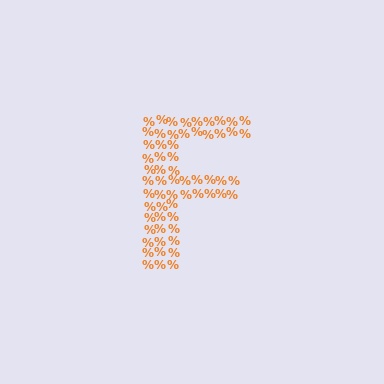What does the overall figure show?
The overall figure shows the letter F.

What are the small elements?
The small elements are percent signs.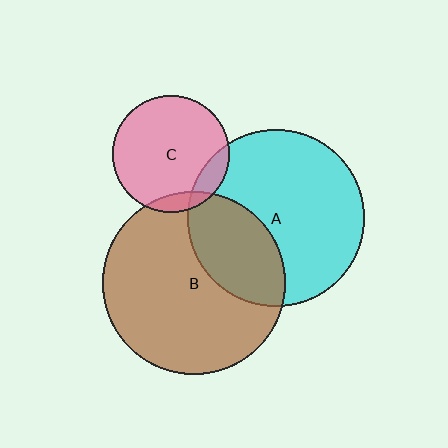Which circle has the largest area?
Circle B (brown).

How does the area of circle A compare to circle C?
Approximately 2.3 times.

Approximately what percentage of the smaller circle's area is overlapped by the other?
Approximately 10%.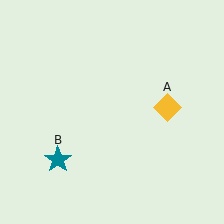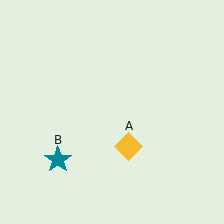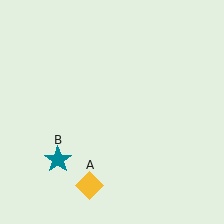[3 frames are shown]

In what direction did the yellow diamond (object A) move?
The yellow diamond (object A) moved down and to the left.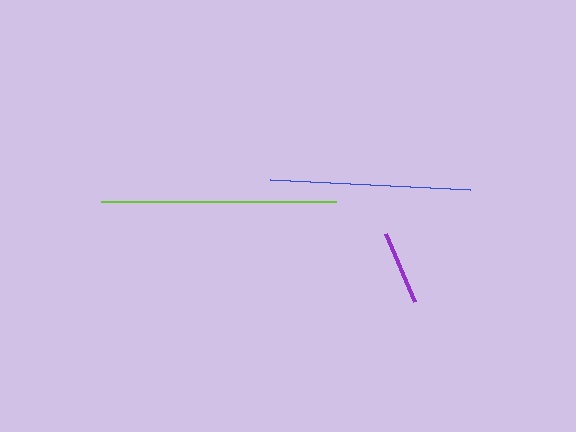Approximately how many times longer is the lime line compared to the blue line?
The lime line is approximately 1.2 times the length of the blue line.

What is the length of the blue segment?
The blue segment is approximately 200 pixels long.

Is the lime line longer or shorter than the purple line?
The lime line is longer than the purple line.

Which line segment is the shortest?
The purple line is the shortest at approximately 74 pixels.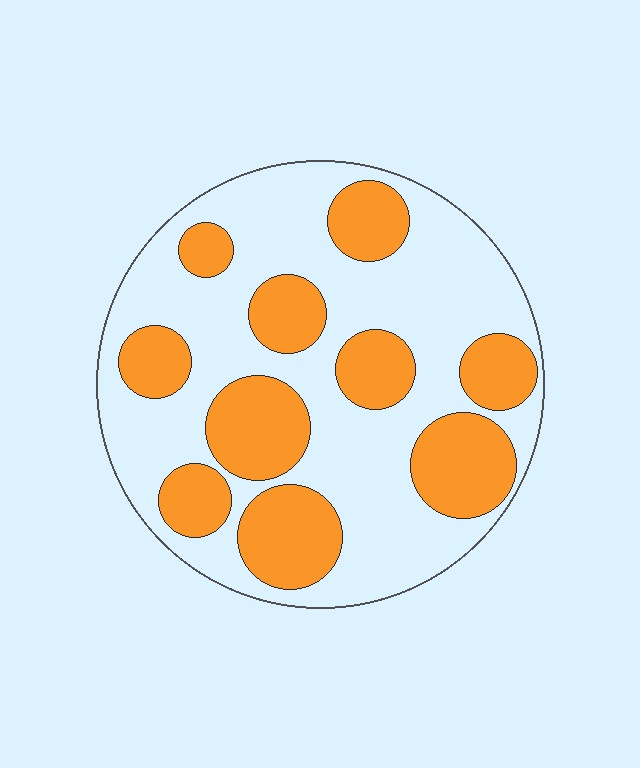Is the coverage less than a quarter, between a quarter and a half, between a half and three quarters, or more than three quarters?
Between a quarter and a half.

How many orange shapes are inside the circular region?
10.